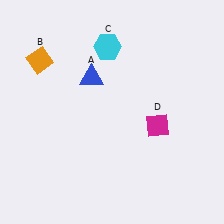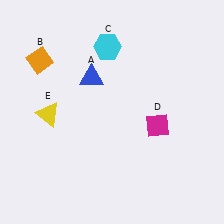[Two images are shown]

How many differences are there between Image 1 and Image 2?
There is 1 difference between the two images.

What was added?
A yellow triangle (E) was added in Image 2.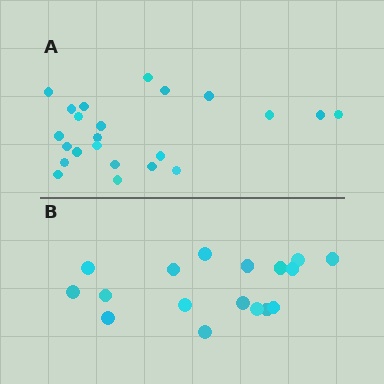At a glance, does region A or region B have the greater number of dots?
Region A (the top region) has more dots.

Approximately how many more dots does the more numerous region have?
Region A has about 6 more dots than region B.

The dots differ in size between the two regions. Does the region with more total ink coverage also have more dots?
No. Region B has more total ink coverage because its dots are larger, but region A actually contains more individual dots. Total area can be misleading — the number of items is what matters here.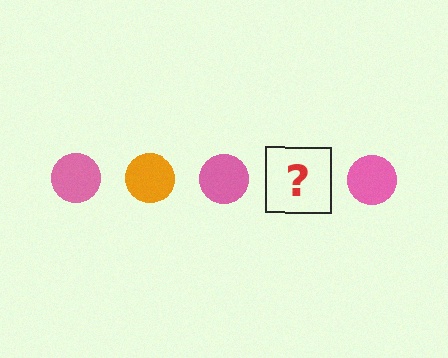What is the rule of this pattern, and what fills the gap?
The rule is that the pattern cycles through pink, orange circles. The gap should be filled with an orange circle.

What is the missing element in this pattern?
The missing element is an orange circle.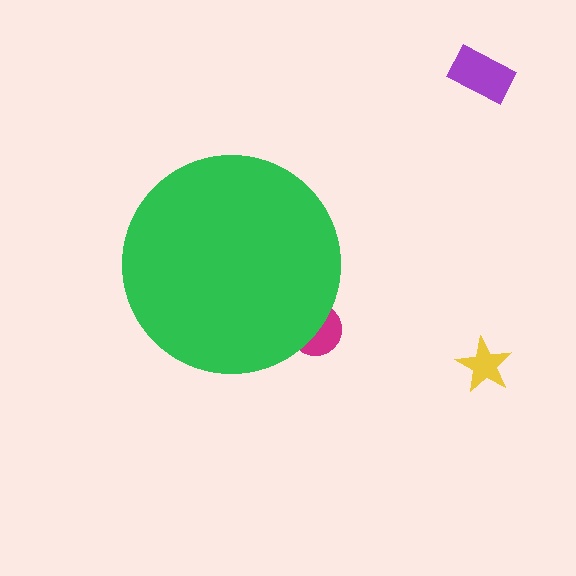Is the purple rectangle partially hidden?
No, the purple rectangle is fully visible.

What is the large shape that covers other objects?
A green circle.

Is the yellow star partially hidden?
No, the yellow star is fully visible.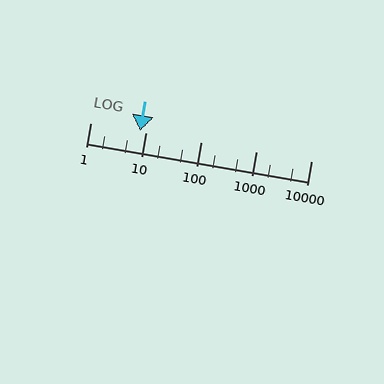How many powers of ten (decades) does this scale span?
The scale spans 4 decades, from 1 to 10000.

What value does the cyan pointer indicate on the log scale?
The pointer indicates approximately 8.